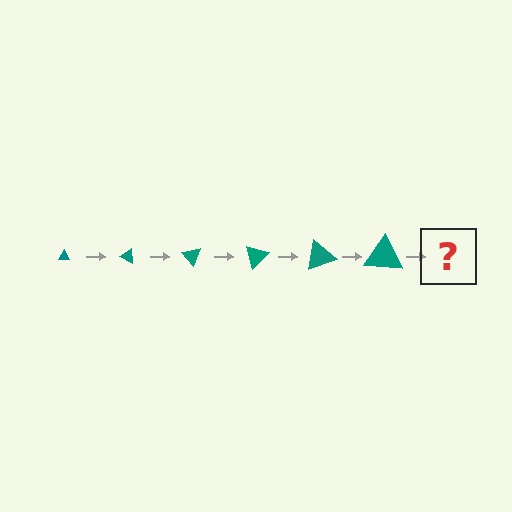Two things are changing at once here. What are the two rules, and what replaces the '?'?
The two rules are that the triangle grows larger each step and it rotates 25 degrees each step. The '?' should be a triangle, larger than the previous one and rotated 150 degrees from the start.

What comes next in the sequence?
The next element should be a triangle, larger than the previous one and rotated 150 degrees from the start.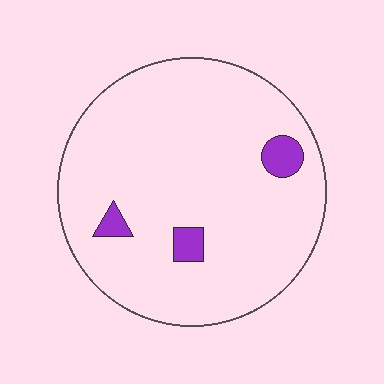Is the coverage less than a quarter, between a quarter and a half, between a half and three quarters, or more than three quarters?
Less than a quarter.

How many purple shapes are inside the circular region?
3.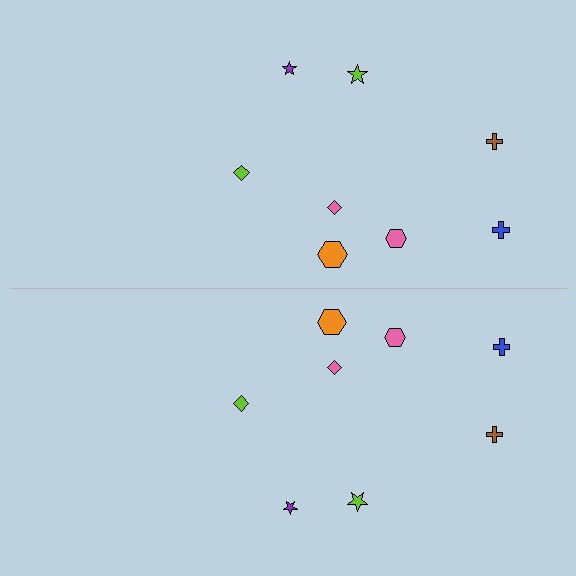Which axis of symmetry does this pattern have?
The pattern has a horizontal axis of symmetry running through the center of the image.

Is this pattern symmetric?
Yes, this pattern has bilateral (reflection) symmetry.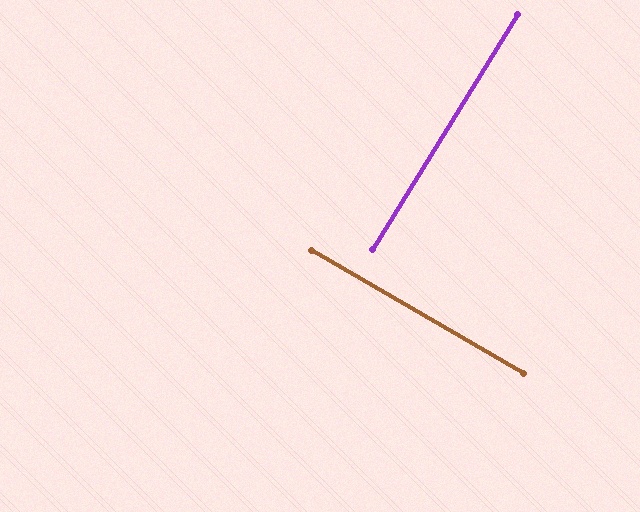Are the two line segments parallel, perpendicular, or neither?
Perpendicular — they meet at approximately 89°.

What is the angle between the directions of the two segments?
Approximately 89 degrees.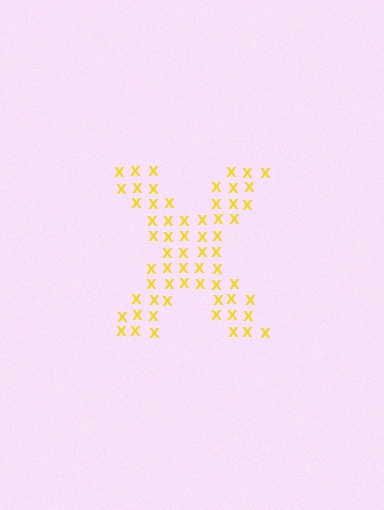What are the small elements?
The small elements are letter X's.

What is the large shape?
The large shape is the letter X.